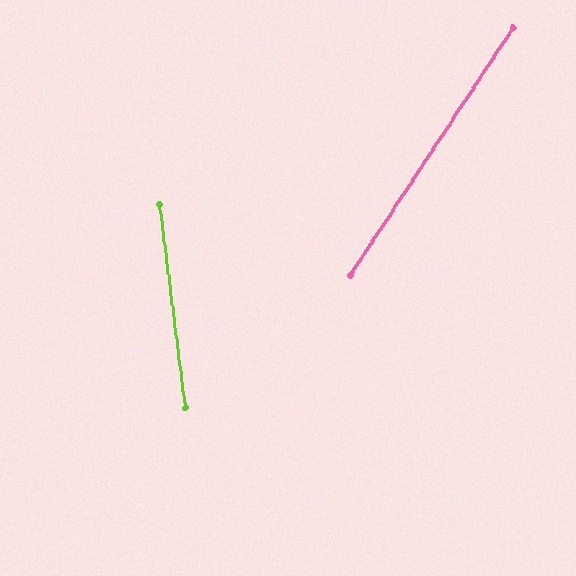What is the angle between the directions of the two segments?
Approximately 40 degrees.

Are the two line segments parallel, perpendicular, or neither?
Neither parallel nor perpendicular — they differ by about 40°.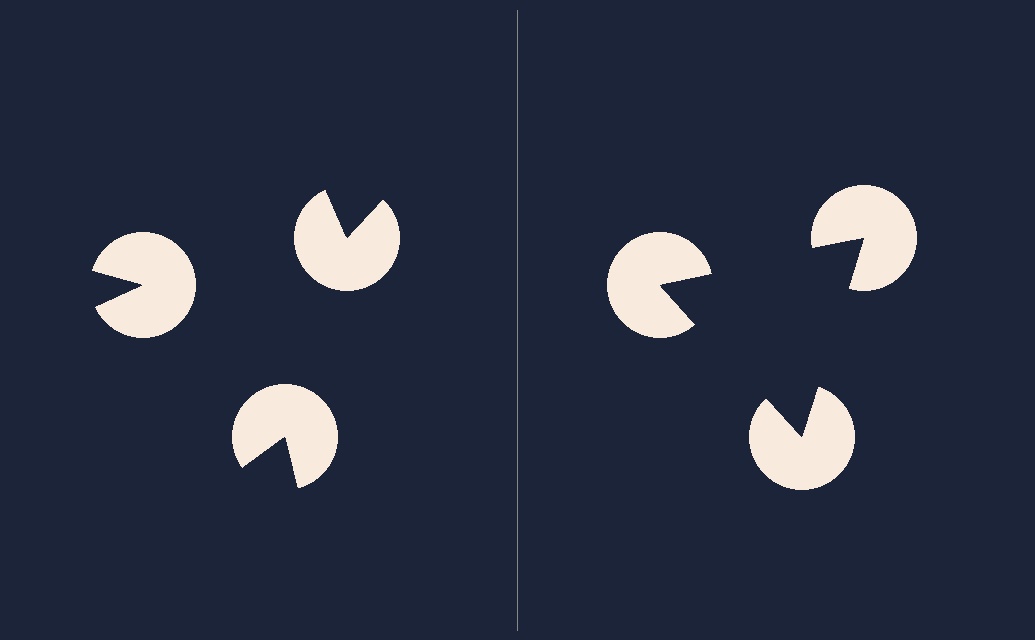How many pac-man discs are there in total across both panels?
6 — 3 on each side.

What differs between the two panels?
The pac-man discs are positioned identically on both sides; only the wedge orientations differ. On the right they align to a triangle; on the left they are misaligned.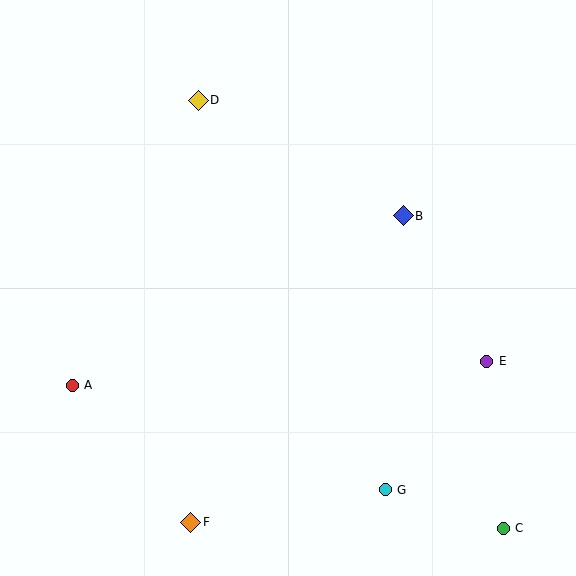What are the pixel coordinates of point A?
Point A is at (72, 385).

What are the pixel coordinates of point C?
Point C is at (503, 528).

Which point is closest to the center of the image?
Point B at (403, 216) is closest to the center.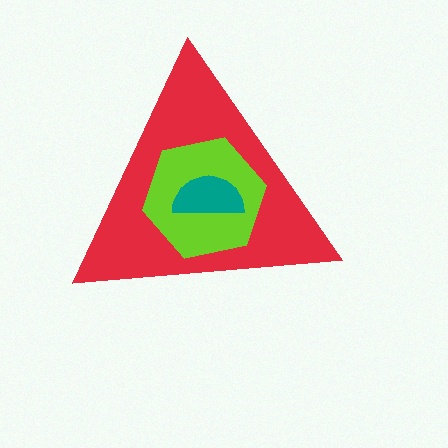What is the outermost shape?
The red triangle.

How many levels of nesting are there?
3.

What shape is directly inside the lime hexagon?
The teal semicircle.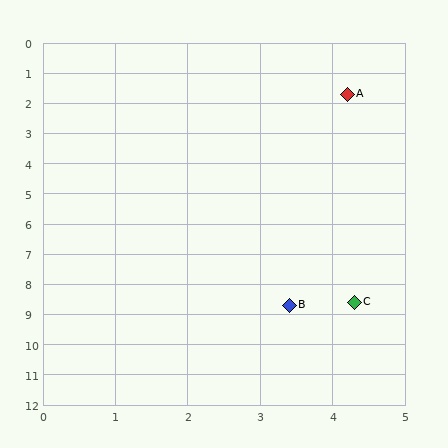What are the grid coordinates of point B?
Point B is at approximately (3.4, 8.7).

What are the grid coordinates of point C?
Point C is at approximately (4.3, 8.6).